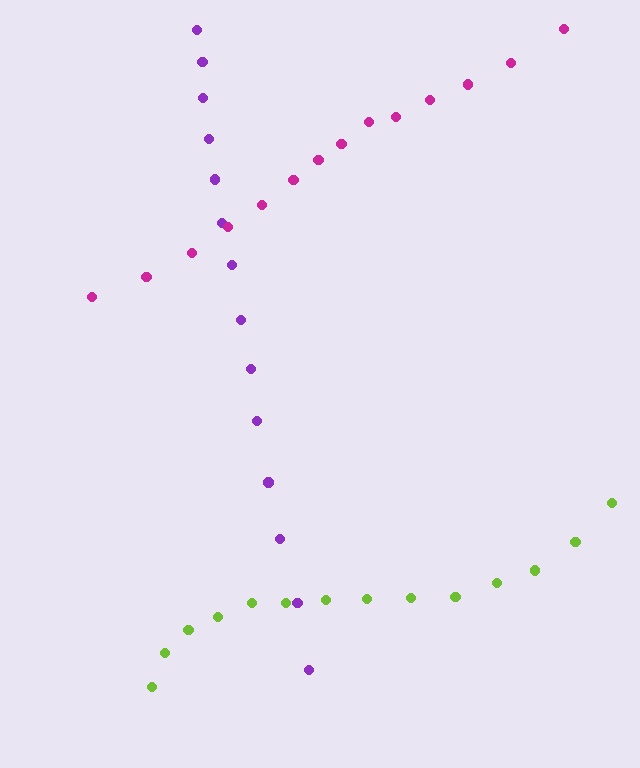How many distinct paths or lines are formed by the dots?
There are 3 distinct paths.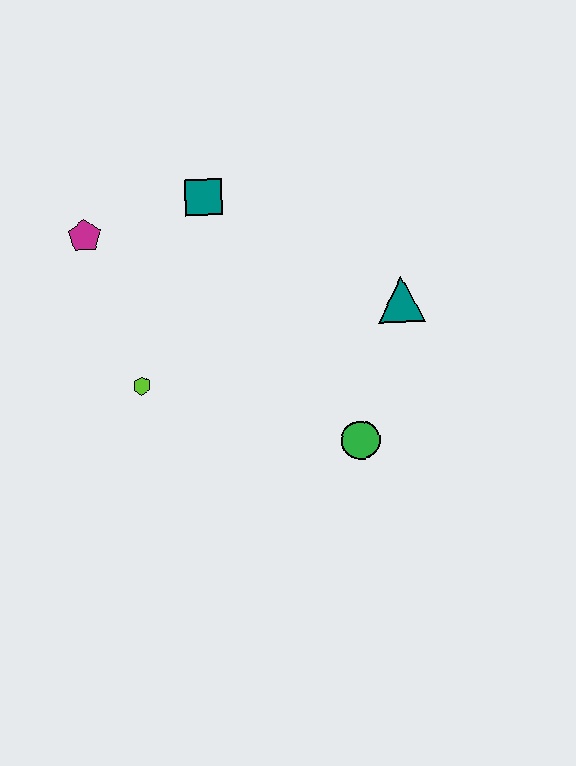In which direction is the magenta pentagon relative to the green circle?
The magenta pentagon is to the left of the green circle.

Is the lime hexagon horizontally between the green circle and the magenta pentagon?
Yes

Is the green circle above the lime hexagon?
No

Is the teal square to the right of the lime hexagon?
Yes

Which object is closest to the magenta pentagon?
The teal square is closest to the magenta pentagon.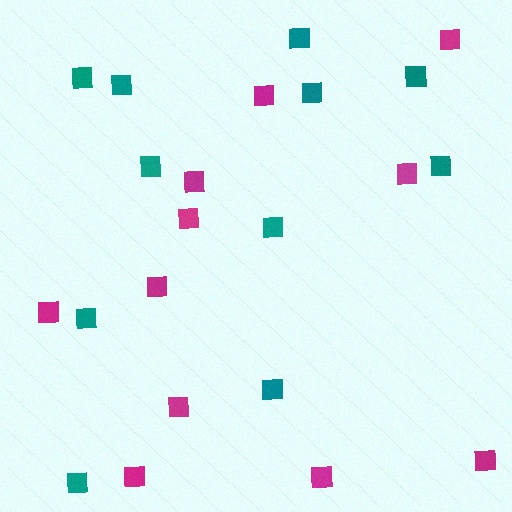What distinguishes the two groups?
There are 2 groups: one group of teal squares (11) and one group of magenta squares (11).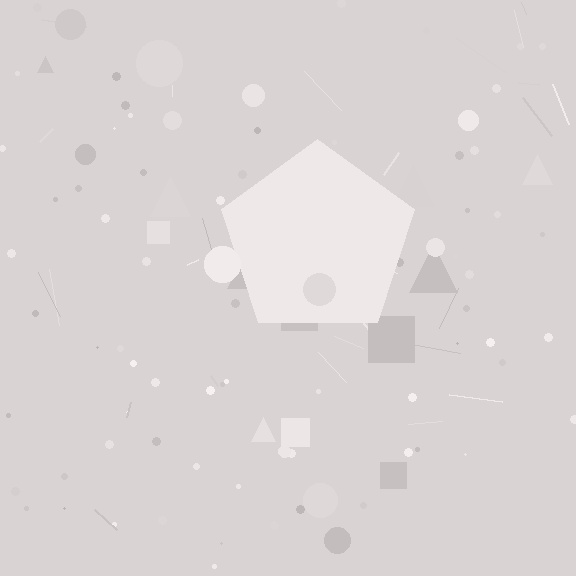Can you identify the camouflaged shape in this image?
The camouflaged shape is a pentagon.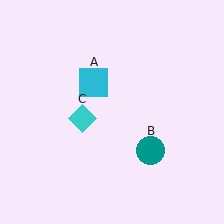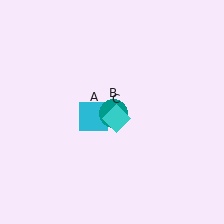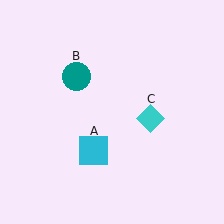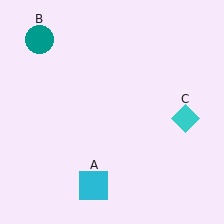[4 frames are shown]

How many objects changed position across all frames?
3 objects changed position: cyan square (object A), teal circle (object B), cyan diamond (object C).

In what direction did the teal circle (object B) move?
The teal circle (object B) moved up and to the left.